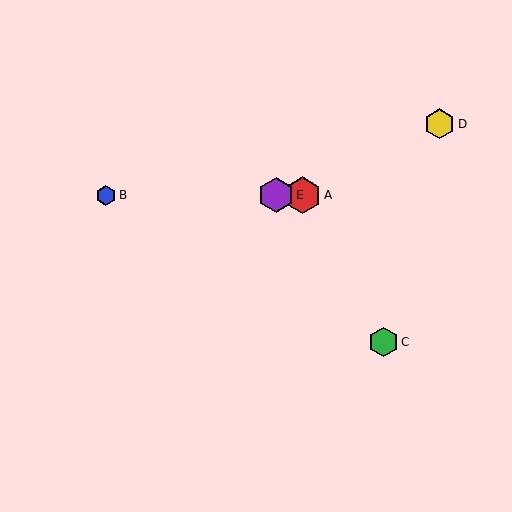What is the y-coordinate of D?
Object D is at y≈124.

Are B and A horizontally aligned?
Yes, both are at y≈195.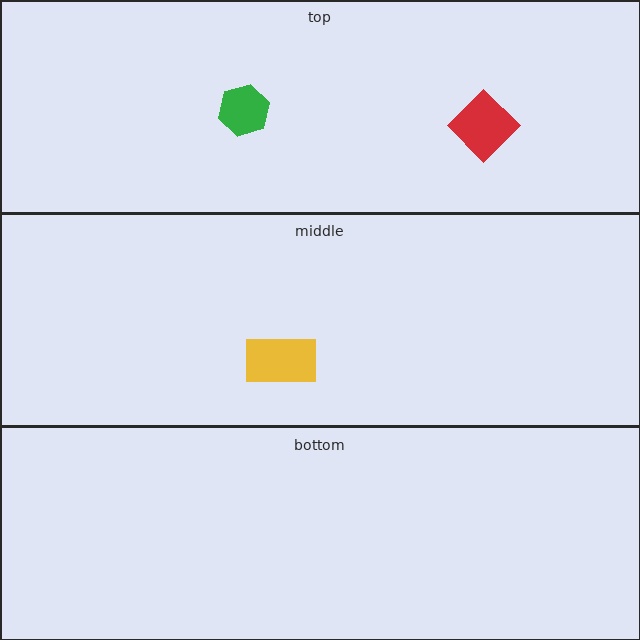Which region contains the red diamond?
The top region.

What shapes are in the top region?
The green hexagon, the red diamond.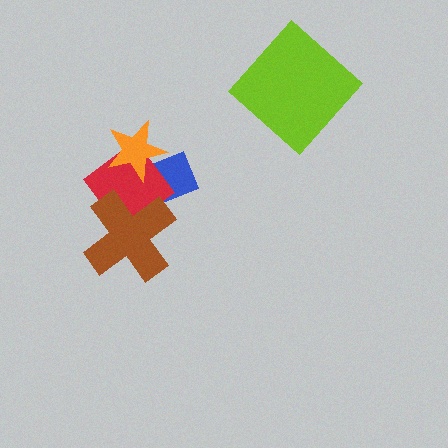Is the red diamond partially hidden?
Yes, it is partially covered by another shape.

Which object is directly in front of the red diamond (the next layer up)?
The orange star is directly in front of the red diamond.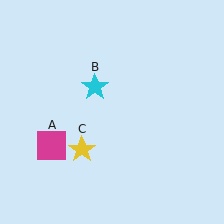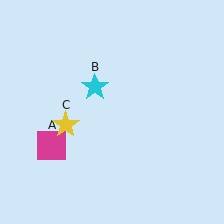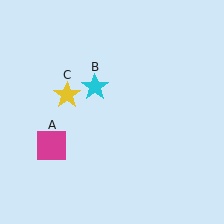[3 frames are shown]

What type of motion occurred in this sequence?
The yellow star (object C) rotated clockwise around the center of the scene.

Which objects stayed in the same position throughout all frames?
Magenta square (object A) and cyan star (object B) remained stationary.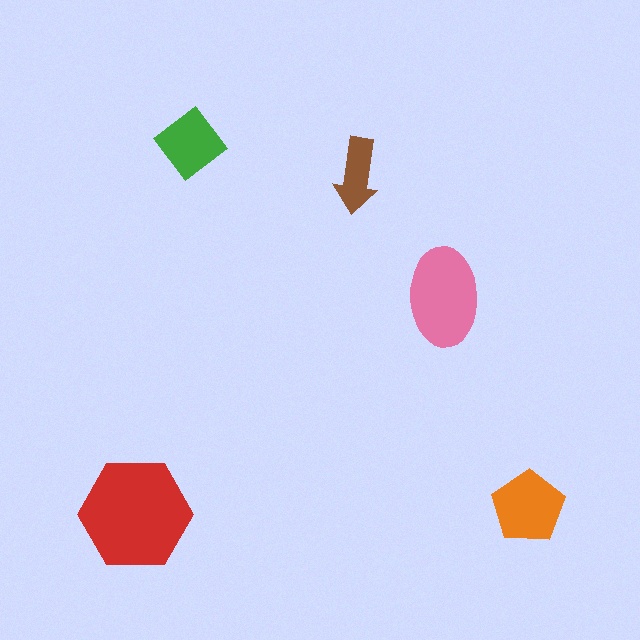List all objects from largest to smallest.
The red hexagon, the pink ellipse, the orange pentagon, the green diamond, the brown arrow.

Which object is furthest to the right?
The orange pentagon is rightmost.